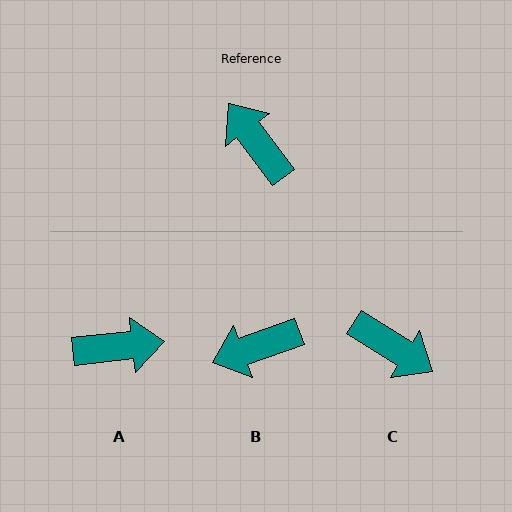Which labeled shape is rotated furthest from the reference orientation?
C, about 159 degrees away.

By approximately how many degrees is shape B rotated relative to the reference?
Approximately 73 degrees counter-clockwise.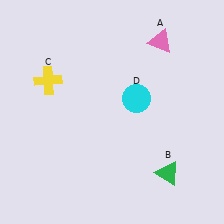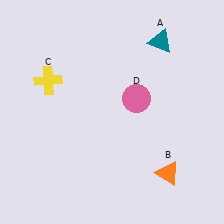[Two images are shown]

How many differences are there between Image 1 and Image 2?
There are 3 differences between the two images.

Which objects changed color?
A changed from pink to teal. B changed from green to orange. D changed from cyan to pink.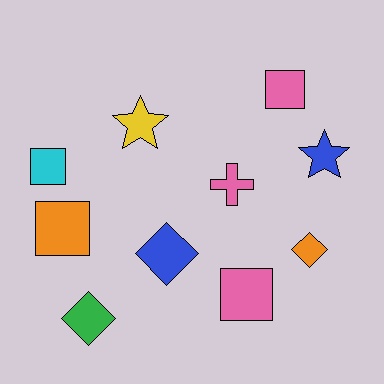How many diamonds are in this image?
There are 3 diamonds.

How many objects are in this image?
There are 10 objects.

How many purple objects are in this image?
There are no purple objects.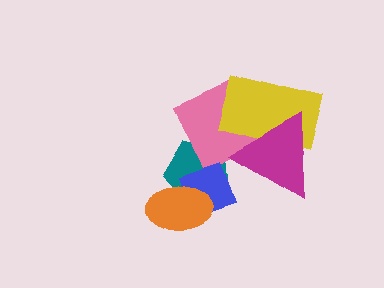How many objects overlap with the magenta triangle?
2 objects overlap with the magenta triangle.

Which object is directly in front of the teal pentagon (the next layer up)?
The pink diamond is directly in front of the teal pentagon.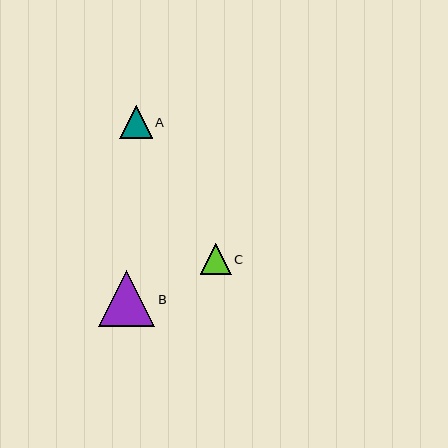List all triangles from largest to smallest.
From largest to smallest: B, A, C.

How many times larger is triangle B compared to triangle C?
Triangle B is approximately 1.8 times the size of triangle C.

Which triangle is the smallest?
Triangle C is the smallest with a size of approximately 31 pixels.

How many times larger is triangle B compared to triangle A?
Triangle B is approximately 1.7 times the size of triangle A.